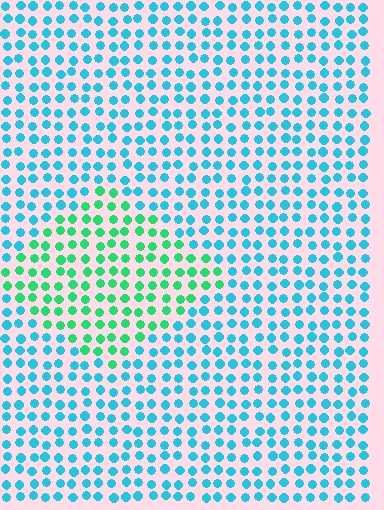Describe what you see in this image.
The image is filled with small cyan elements in a uniform arrangement. A diamond-shaped region is visible where the elements are tinted to a slightly different hue, forming a subtle color boundary.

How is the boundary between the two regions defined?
The boundary is defined purely by a slight shift in hue (about 43 degrees). Spacing, size, and orientation are identical on both sides.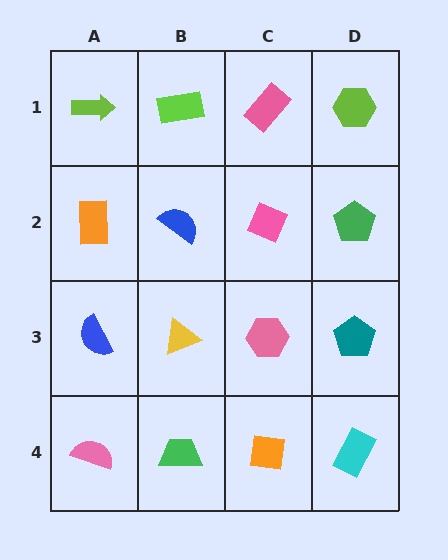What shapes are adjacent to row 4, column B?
A yellow triangle (row 3, column B), a pink semicircle (row 4, column A), an orange square (row 4, column C).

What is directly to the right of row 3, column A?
A yellow triangle.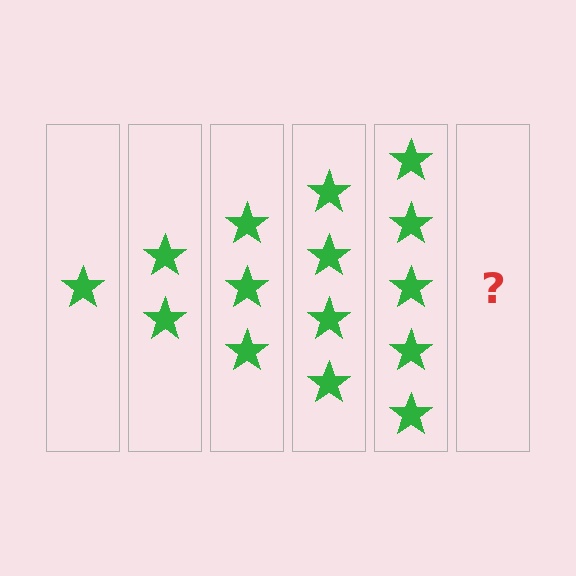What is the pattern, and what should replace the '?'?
The pattern is that each step adds one more star. The '?' should be 6 stars.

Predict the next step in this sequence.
The next step is 6 stars.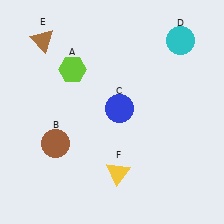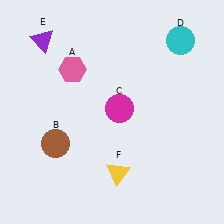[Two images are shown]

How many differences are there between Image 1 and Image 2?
There are 3 differences between the two images.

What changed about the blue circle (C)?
In Image 1, C is blue. In Image 2, it changed to magenta.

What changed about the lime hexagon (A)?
In Image 1, A is lime. In Image 2, it changed to pink.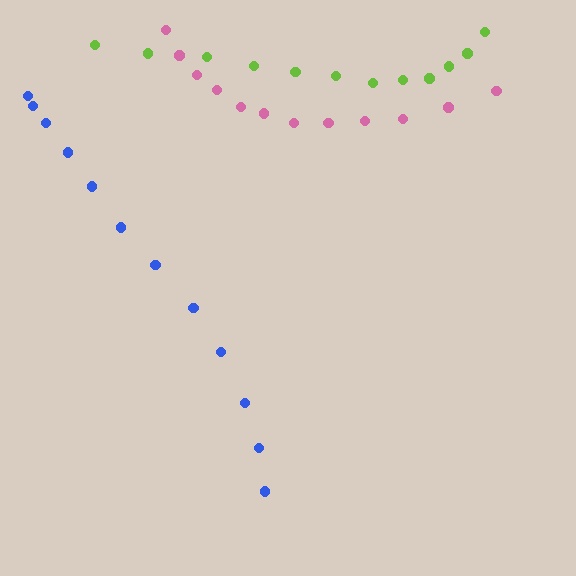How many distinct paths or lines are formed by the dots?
There are 3 distinct paths.